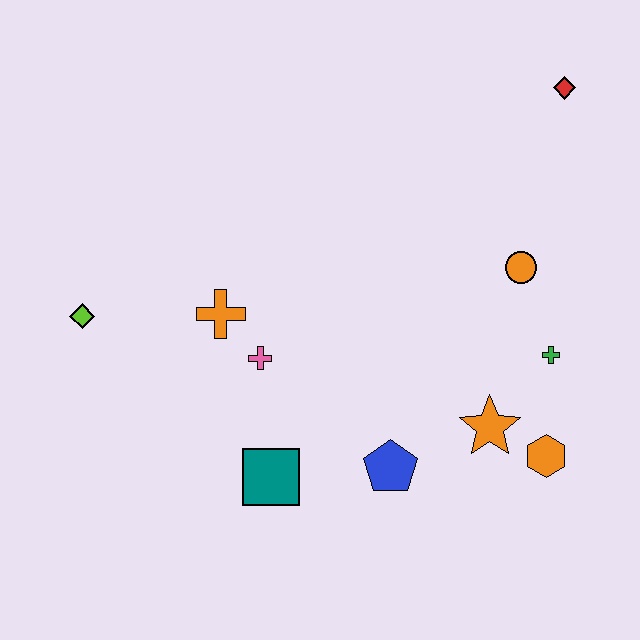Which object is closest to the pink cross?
The orange cross is closest to the pink cross.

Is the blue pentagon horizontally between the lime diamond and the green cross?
Yes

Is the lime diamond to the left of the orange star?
Yes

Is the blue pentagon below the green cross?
Yes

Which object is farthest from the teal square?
The red diamond is farthest from the teal square.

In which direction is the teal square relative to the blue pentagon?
The teal square is to the left of the blue pentagon.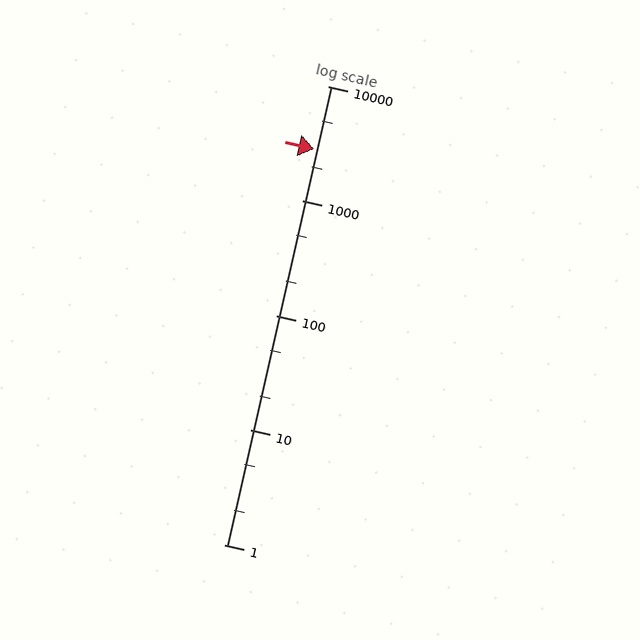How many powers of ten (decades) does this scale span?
The scale spans 4 decades, from 1 to 10000.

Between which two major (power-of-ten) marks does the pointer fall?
The pointer is between 1000 and 10000.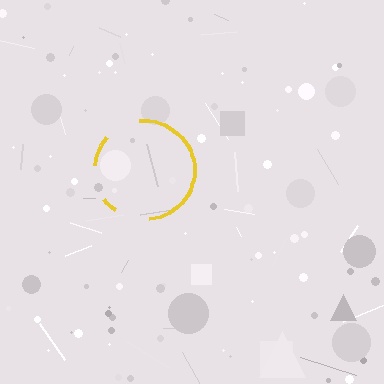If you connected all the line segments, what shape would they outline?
They would outline a circle.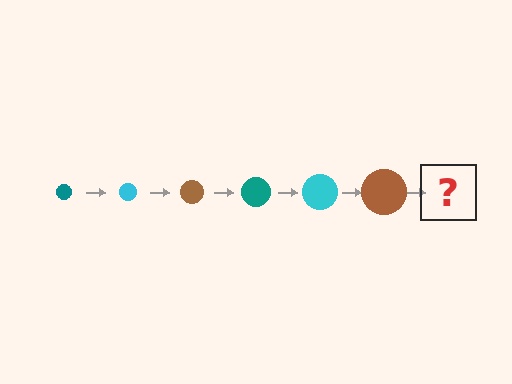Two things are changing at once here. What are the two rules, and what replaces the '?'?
The two rules are that the circle grows larger each step and the color cycles through teal, cyan, and brown. The '?' should be a teal circle, larger than the previous one.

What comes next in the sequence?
The next element should be a teal circle, larger than the previous one.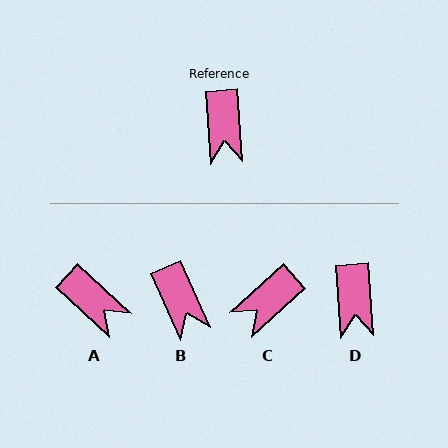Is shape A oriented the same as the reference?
No, it is off by about 43 degrees.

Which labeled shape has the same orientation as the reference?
D.